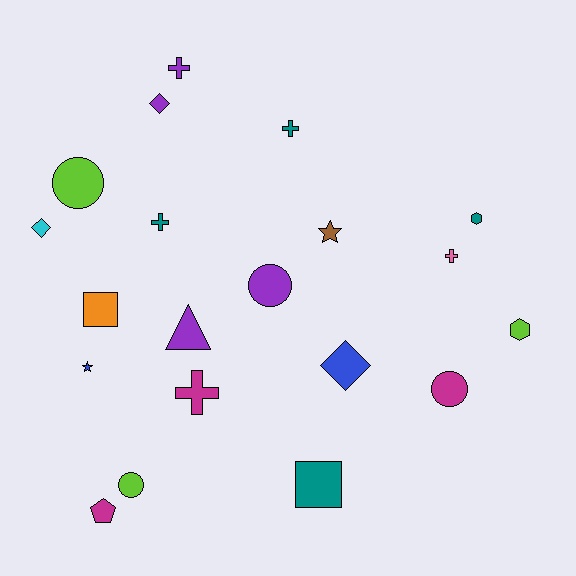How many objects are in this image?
There are 20 objects.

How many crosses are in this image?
There are 5 crosses.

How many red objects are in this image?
There are no red objects.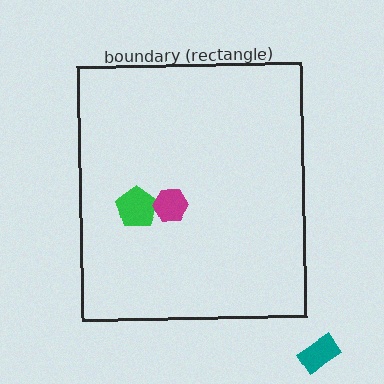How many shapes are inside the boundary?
2 inside, 1 outside.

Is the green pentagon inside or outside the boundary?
Inside.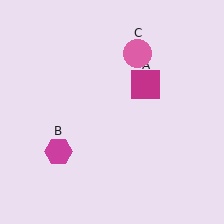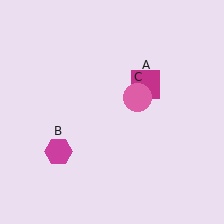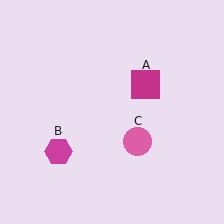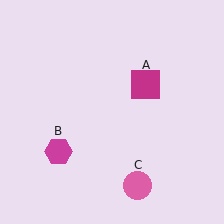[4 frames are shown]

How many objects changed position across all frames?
1 object changed position: pink circle (object C).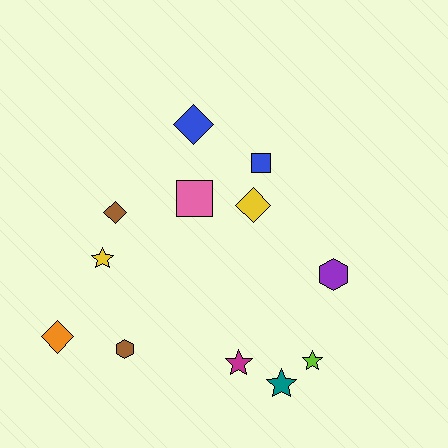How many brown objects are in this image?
There are 2 brown objects.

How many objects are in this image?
There are 12 objects.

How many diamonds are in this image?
There are 4 diamonds.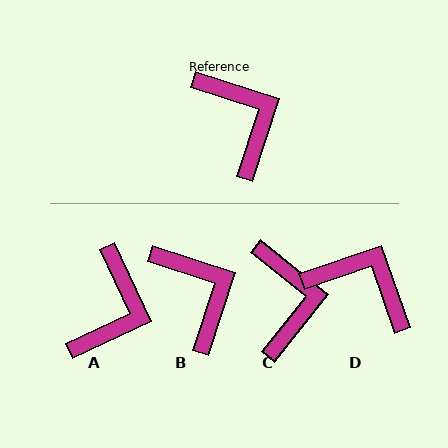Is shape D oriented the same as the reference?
No, it is off by about 37 degrees.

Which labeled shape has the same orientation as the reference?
B.